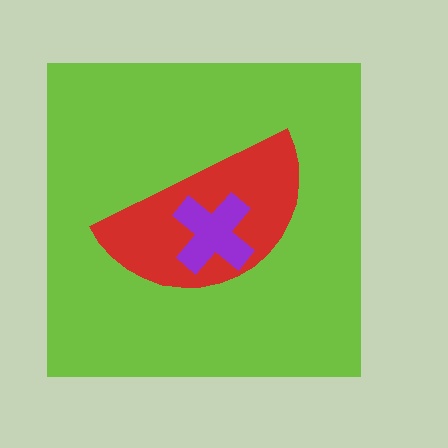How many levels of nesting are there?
3.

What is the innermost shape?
The purple cross.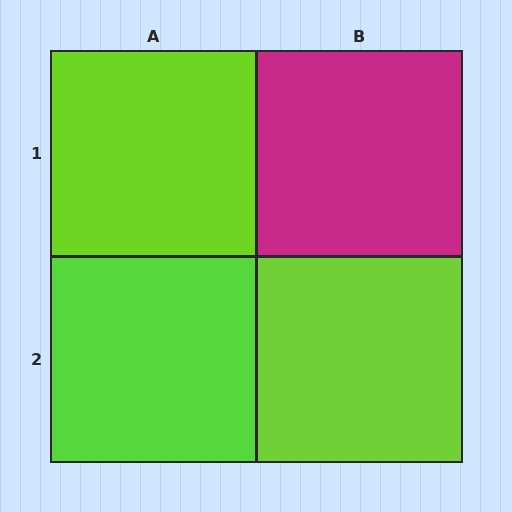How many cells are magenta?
1 cell is magenta.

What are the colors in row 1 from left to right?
Lime, magenta.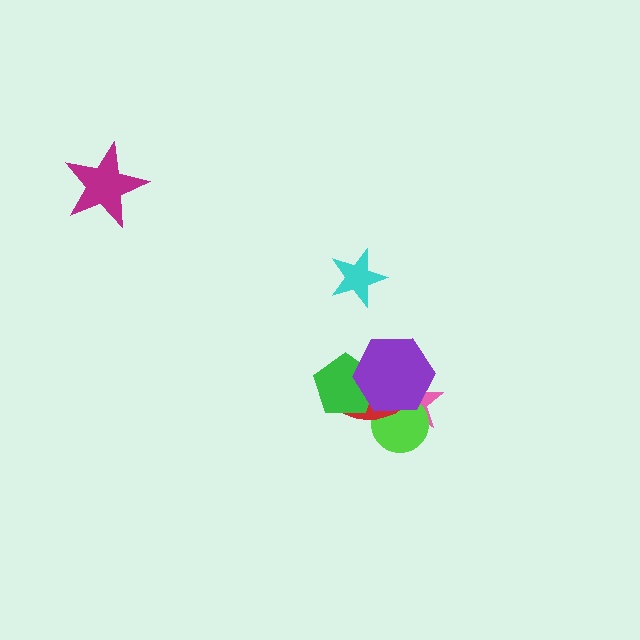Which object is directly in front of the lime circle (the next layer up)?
The red ellipse is directly in front of the lime circle.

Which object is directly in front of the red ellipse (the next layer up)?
The green pentagon is directly in front of the red ellipse.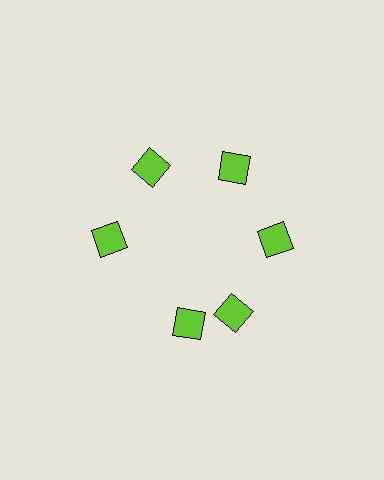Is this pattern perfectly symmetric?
No. The 6 lime diamonds are arranged in a ring, but one element near the 7 o'clock position is rotated out of alignment along the ring, breaking the 6-fold rotational symmetry.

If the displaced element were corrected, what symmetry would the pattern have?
It would have 6-fold rotational symmetry — the pattern would map onto itself every 60 degrees.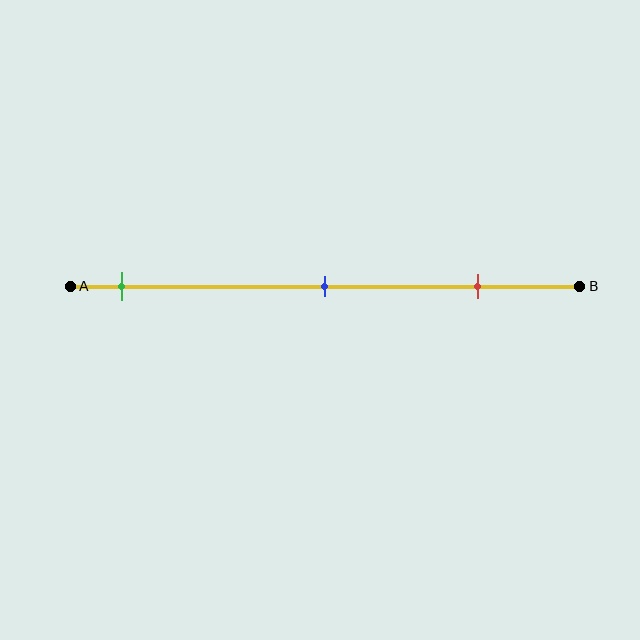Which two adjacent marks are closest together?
The blue and red marks are the closest adjacent pair.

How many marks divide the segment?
There are 3 marks dividing the segment.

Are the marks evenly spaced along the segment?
Yes, the marks are approximately evenly spaced.